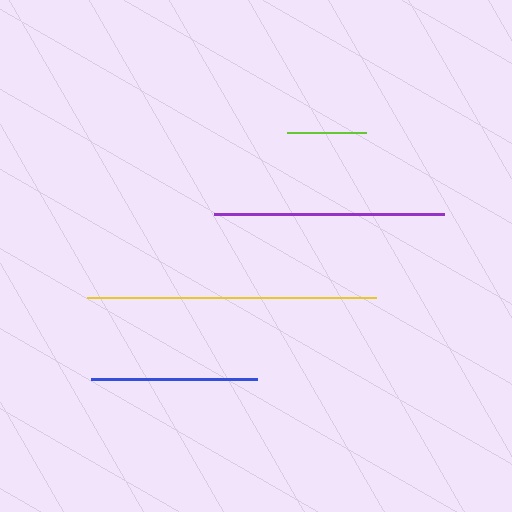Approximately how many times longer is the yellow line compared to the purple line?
The yellow line is approximately 1.3 times the length of the purple line.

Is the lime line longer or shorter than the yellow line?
The yellow line is longer than the lime line.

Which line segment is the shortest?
The lime line is the shortest at approximately 79 pixels.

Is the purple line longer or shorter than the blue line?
The purple line is longer than the blue line.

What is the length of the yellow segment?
The yellow segment is approximately 289 pixels long.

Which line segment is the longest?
The yellow line is the longest at approximately 289 pixels.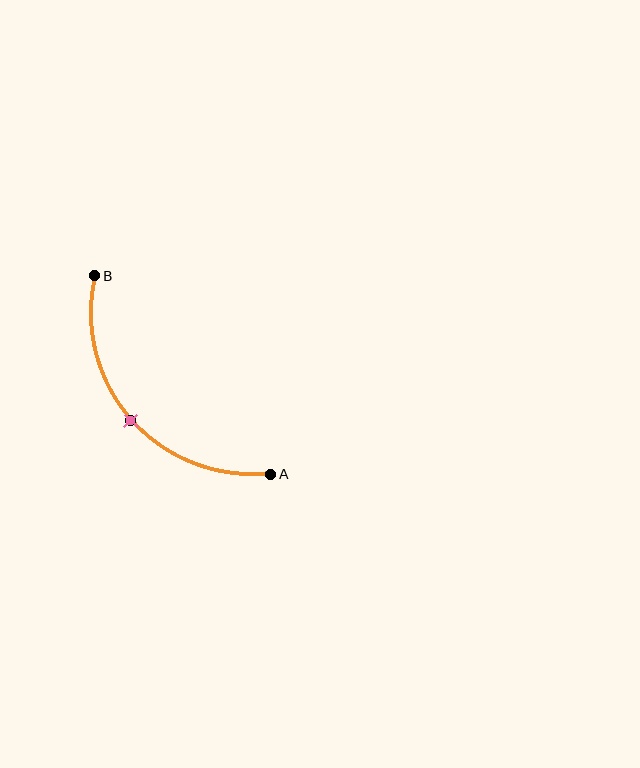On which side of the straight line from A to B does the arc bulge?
The arc bulges below and to the left of the straight line connecting A and B.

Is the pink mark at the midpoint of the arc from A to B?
Yes. The pink mark lies on the arc at equal arc-length from both A and B — it is the arc midpoint.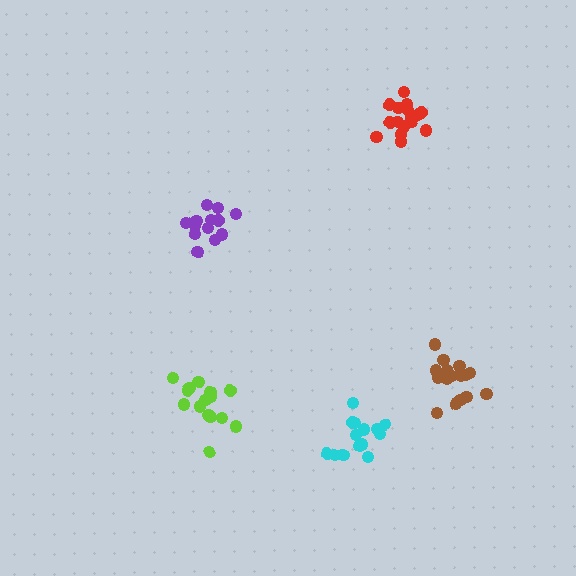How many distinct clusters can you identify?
There are 5 distinct clusters.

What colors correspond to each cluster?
The clusters are colored: purple, lime, brown, cyan, red.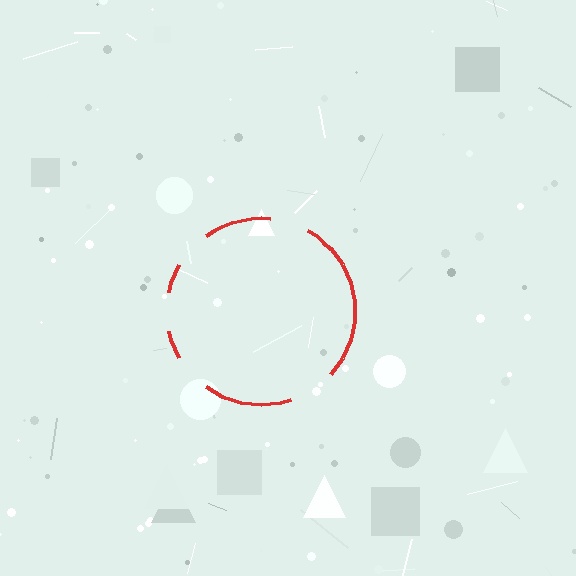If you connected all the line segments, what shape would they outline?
They would outline a circle.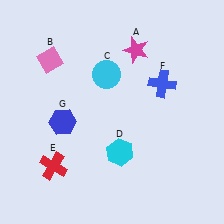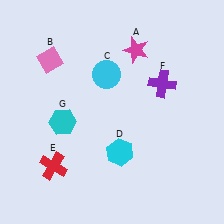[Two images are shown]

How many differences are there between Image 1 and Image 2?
There are 2 differences between the two images.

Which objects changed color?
F changed from blue to purple. G changed from blue to cyan.